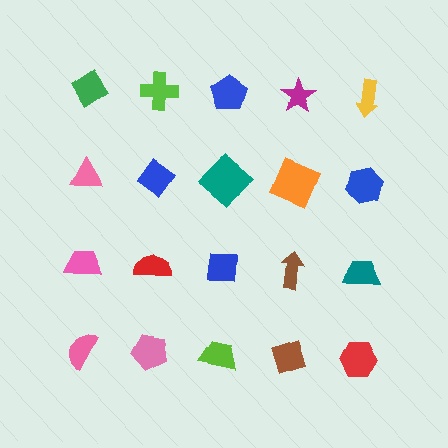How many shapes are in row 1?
5 shapes.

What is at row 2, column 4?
An orange square.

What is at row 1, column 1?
A green diamond.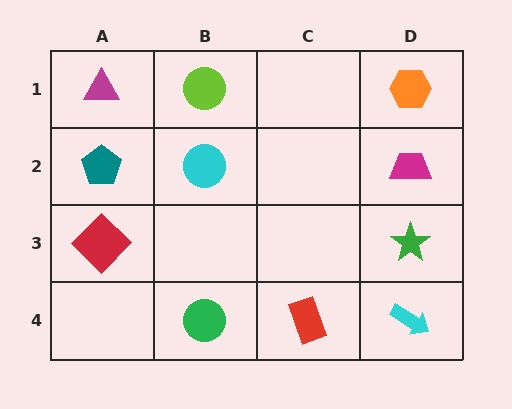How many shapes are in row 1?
3 shapes.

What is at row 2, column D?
A magenta trapezoid.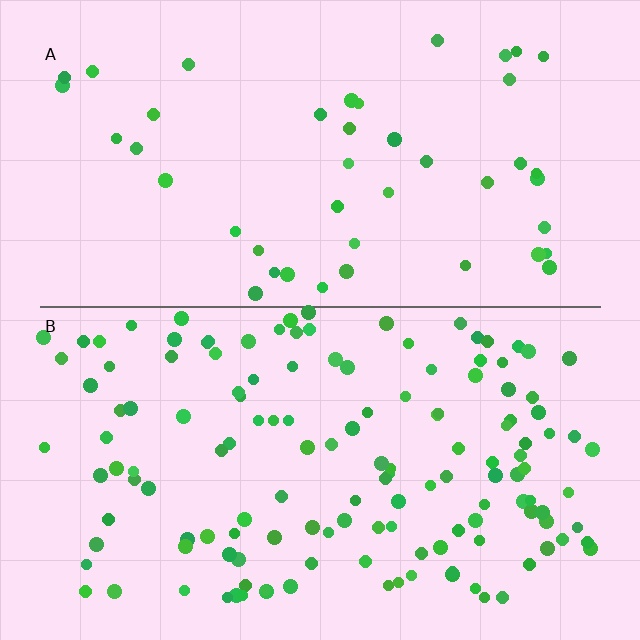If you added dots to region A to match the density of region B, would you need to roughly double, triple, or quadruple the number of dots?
Approximately triple.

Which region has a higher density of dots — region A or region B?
B (the bottom).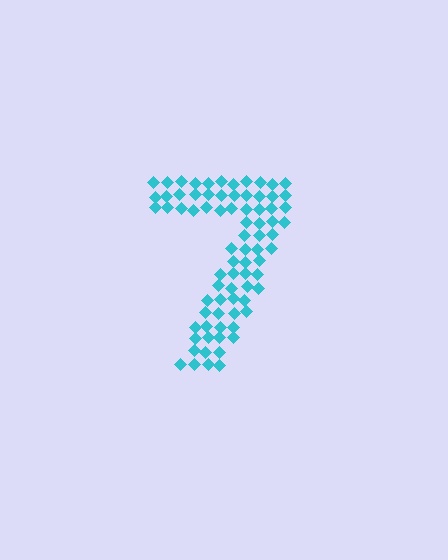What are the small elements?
The small elements are diamonds.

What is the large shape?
The large shape is the digit 7.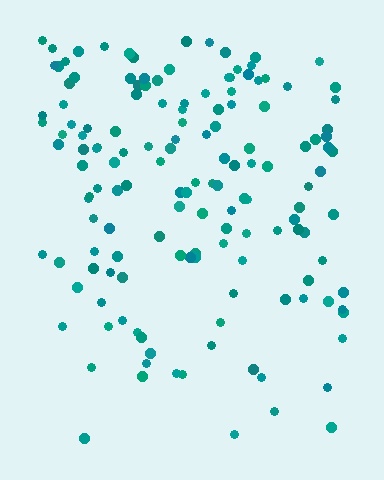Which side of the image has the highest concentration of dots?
The top.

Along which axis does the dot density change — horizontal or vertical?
Vertical.